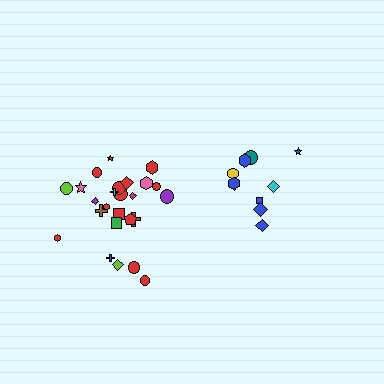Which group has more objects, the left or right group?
The left group.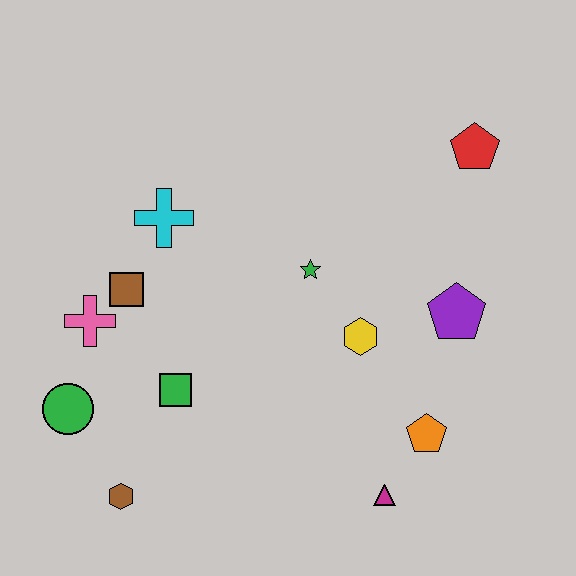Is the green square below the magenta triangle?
No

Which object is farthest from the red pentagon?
The brown hexagon is farthest from the red pentagon.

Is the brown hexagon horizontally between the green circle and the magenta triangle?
Yes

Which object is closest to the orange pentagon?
The magenta triangle is closest to the orange pentagon.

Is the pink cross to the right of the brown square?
No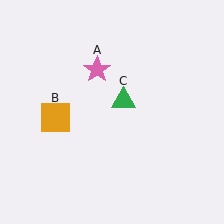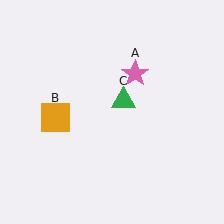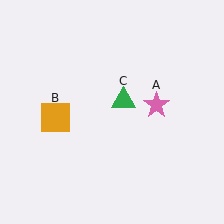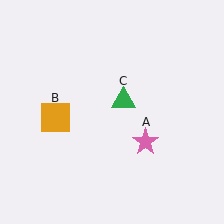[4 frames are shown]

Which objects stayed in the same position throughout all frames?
Orange square (object B) and green triangle (object C) remained stationary.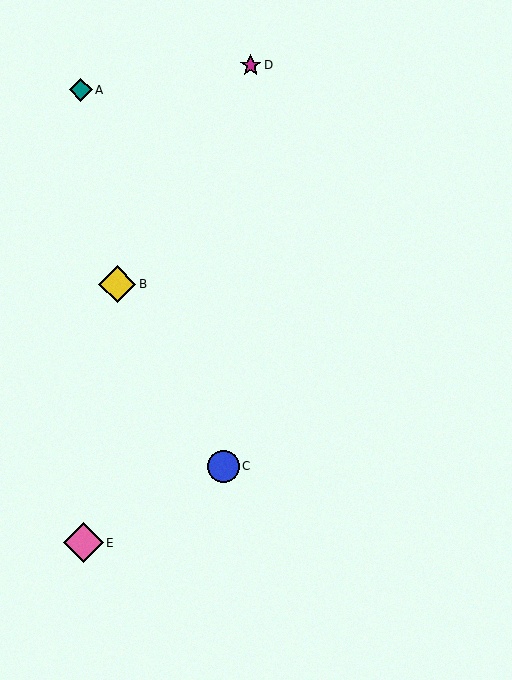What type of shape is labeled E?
Shape E is a pink diamond.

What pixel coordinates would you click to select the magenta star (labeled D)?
Click at (251, 65) to select the magenta star D.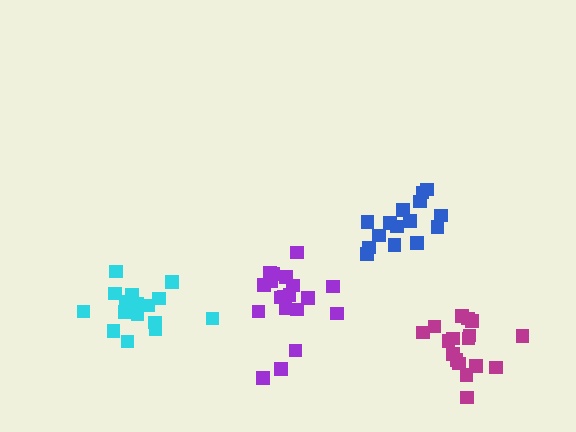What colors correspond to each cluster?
The clusters are colored: blue, magenta, cyan, purple.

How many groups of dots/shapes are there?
There are 4 groups.